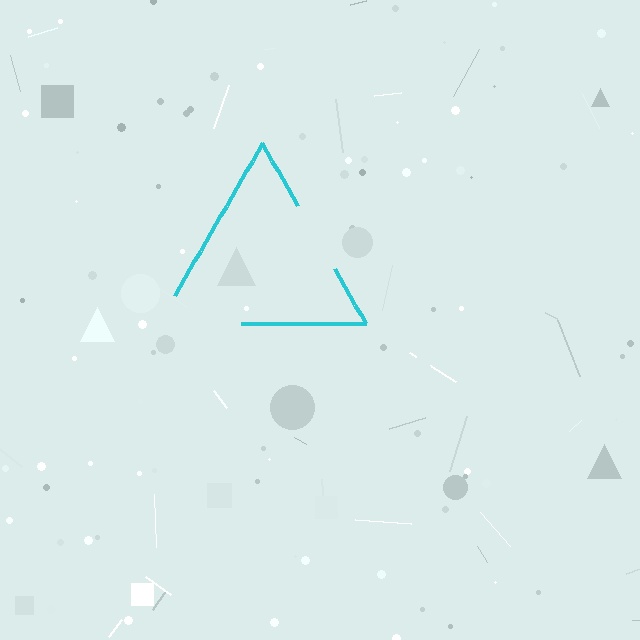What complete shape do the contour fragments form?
The contour fragments form a triangle.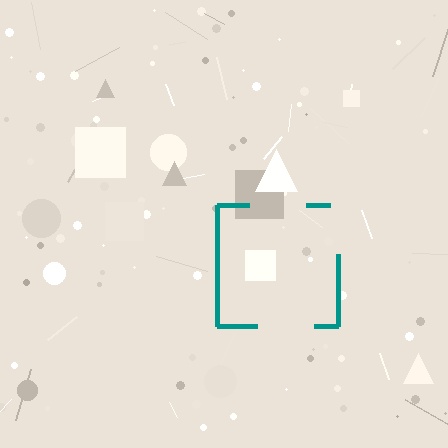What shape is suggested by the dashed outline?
The dashed outline suggests a square.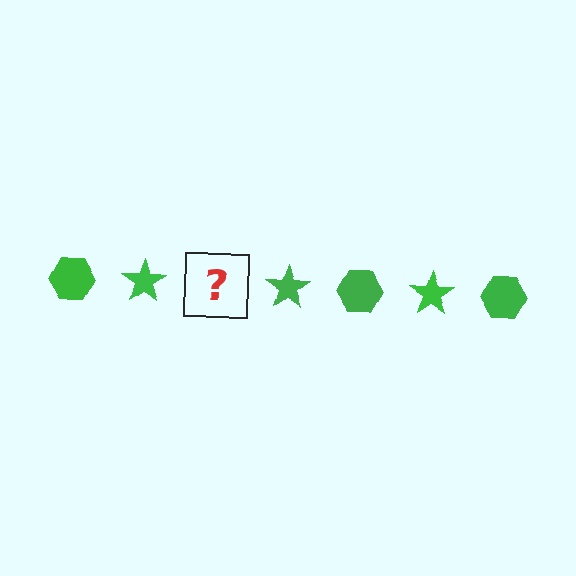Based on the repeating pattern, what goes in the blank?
The blank should be a green hexagon.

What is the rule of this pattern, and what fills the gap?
The rule is that the pattern cycles through hexagon, star shapes in green. The gap should be filled with a green hexagon.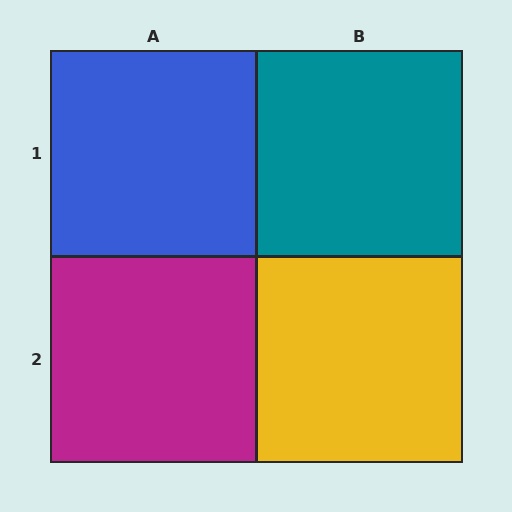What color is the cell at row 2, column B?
Yellow.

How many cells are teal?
1 cell is teal.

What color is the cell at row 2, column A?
Magenta.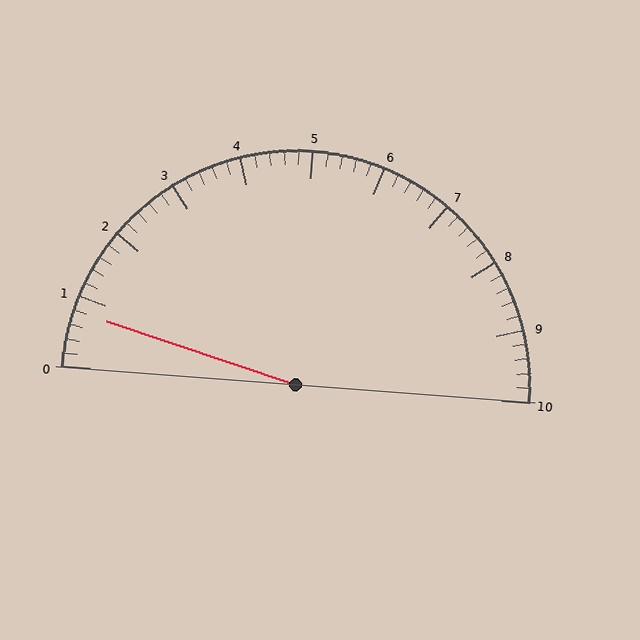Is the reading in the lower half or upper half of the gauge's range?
The reading is in the lower half of the range (0 to 10).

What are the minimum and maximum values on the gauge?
The gauge ranges from 0 to 10.